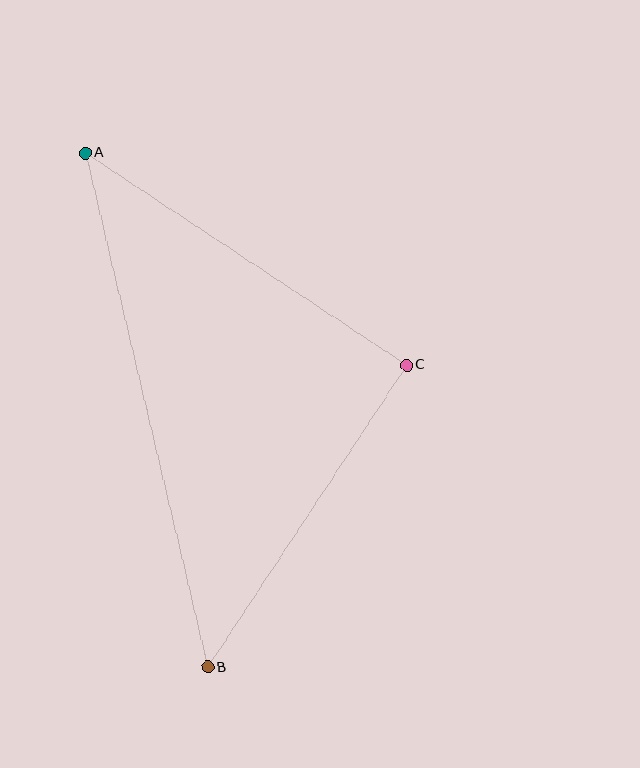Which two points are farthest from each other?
Points A and B are farthest from each other.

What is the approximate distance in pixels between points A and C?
The distance between A and C is approximately 385 pixels.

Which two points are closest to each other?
Points B and C are closest to each other.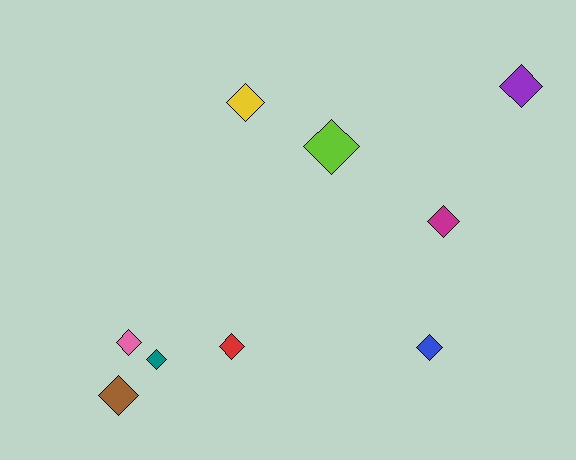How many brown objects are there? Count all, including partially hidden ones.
There is 1 brown object.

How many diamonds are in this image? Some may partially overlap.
There are 9 diamonds.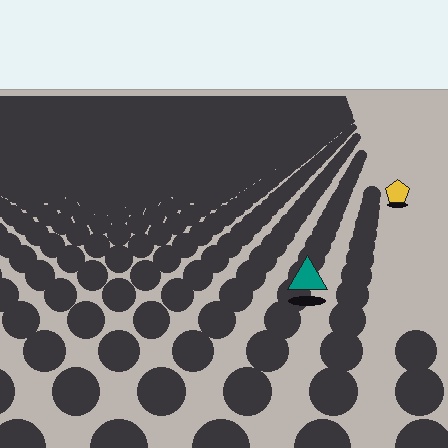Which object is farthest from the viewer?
The yellow pentagon is farthest from the viewer. It appears smaller and the ground texture around it is denser.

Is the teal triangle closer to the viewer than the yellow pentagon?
Yes. The teal triangle is closer — you can tell from the texture gradient: the ground texture is coarser near it.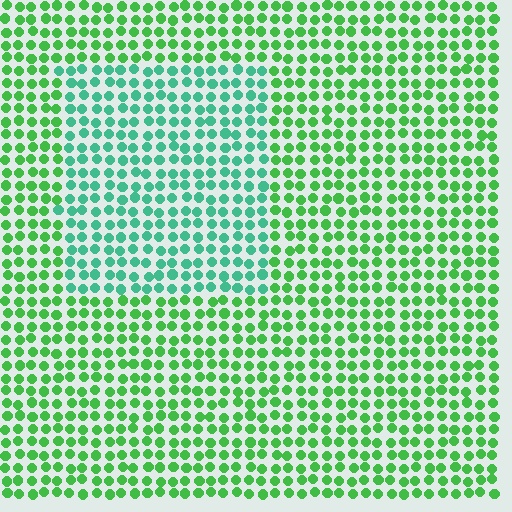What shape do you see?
I see a rectangle.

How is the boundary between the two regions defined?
The boundary is defined purely by a slight shift in hue (about 36 degrees). Spacing, size, and orientation are identical on both sides.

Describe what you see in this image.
The image is filled with small green elements in a uniform arrangement. A rectangle-shaped region is visible where the elements are tinted to a slightly different hue, forming a subtle color boundary.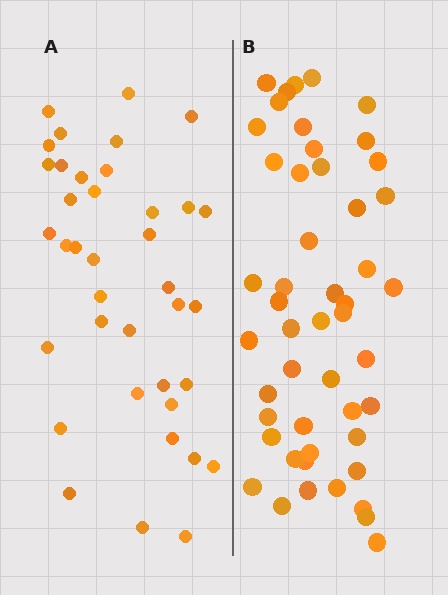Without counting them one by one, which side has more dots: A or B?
Region B (the right region) has more dots.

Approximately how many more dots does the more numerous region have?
Region B has roughly 12 or so more dots than region A.